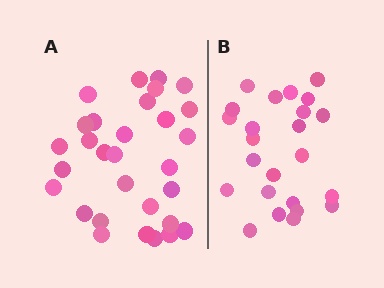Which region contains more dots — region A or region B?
Region A (the left region) has more dots.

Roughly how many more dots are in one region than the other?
Region A has about 6 more dots than region B.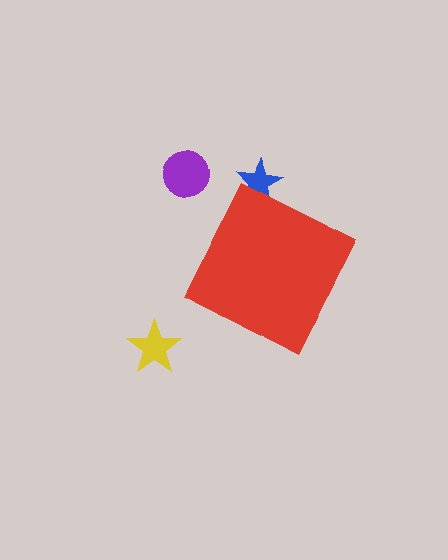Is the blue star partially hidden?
Yes, the blue star is partially hidden behind the red diamond.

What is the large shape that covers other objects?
A red diamond.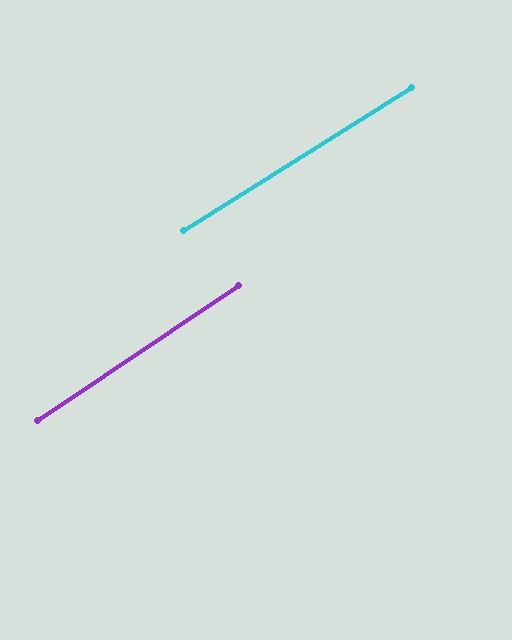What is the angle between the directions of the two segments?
Approximately 2 degrees.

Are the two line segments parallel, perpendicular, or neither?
Parallel — their directions differ by only 1.8°.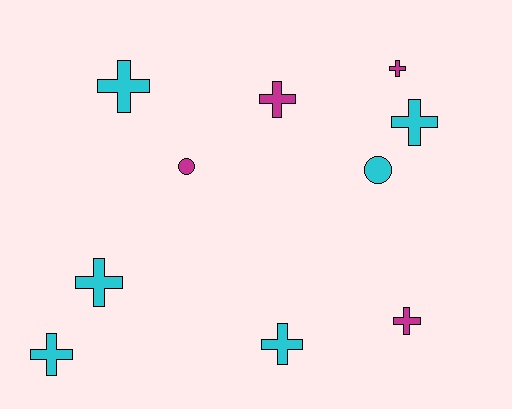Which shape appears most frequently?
Cross, with 8 objects.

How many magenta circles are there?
There is 1 magenta circle.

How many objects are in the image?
There are 10 objects.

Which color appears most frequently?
Cyan, with 6 objects.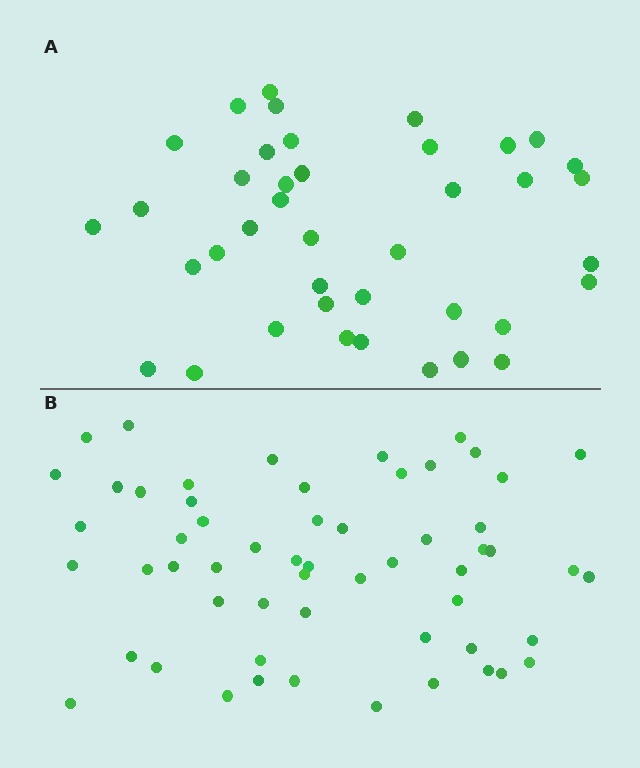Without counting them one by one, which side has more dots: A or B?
Region B (the bottom region) has more dots.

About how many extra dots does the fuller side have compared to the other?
Region B has approximately 15 more dots than region A.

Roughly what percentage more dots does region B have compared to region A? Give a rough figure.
About 40% more.